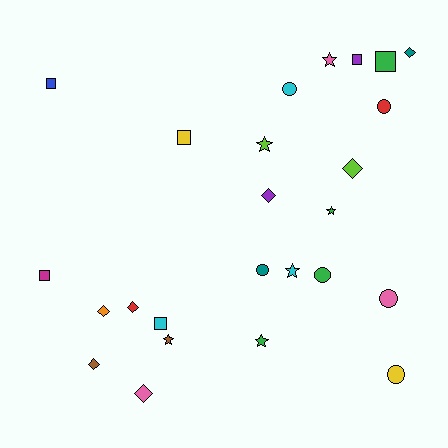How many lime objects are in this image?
There are 2 lime objects.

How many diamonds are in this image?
There are 7 diamonds.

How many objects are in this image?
There are 25 objects.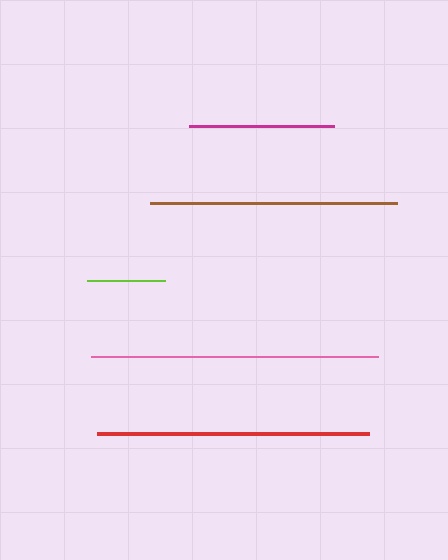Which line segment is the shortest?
The lime line is the shortest at approximately 77 pixels.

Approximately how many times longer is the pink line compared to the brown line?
The pink line is approximately 1.2 times the length of the brown line.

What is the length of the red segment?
The red segment is approximately 271 pixels long.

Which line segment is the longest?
The pink line is the longest at approximately 287 pixels.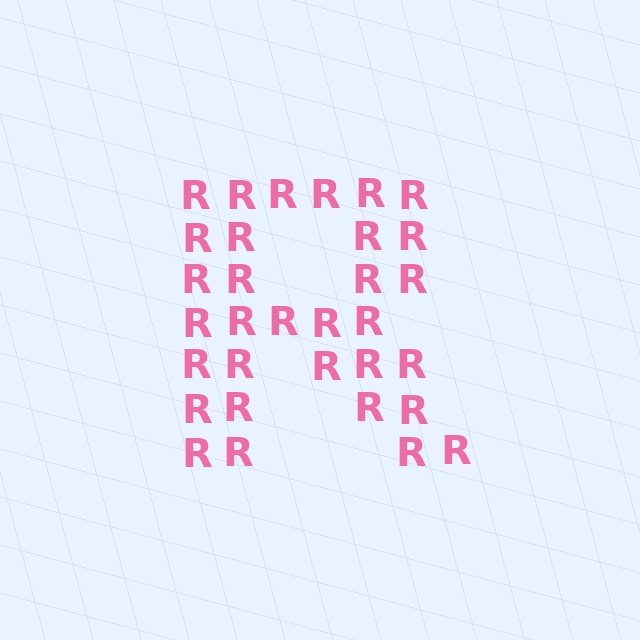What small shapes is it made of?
It is made of small letter R's.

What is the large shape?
The large shape is the letter R.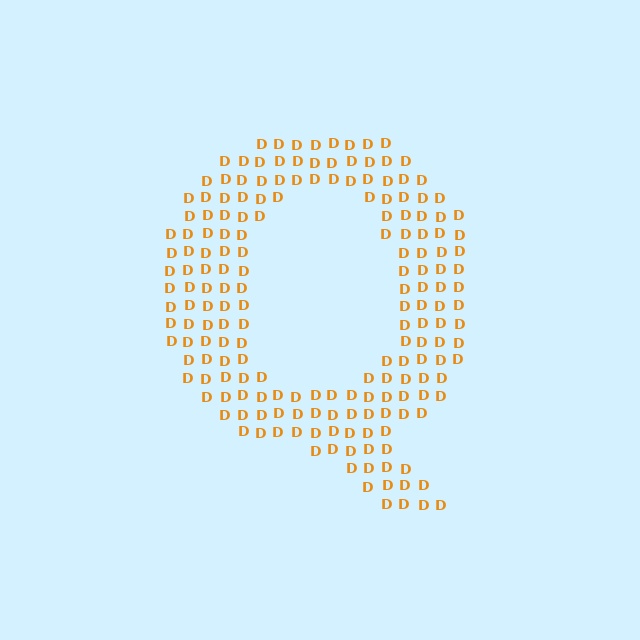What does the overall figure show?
The overall figure shows the letter Q.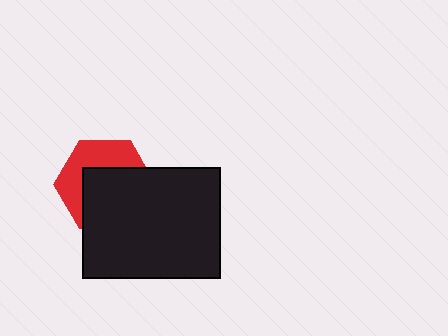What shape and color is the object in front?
The object in front is a black rectangle.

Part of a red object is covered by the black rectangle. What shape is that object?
It is a hexagon.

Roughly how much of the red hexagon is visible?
A small part of it is visible (roughly 43%).